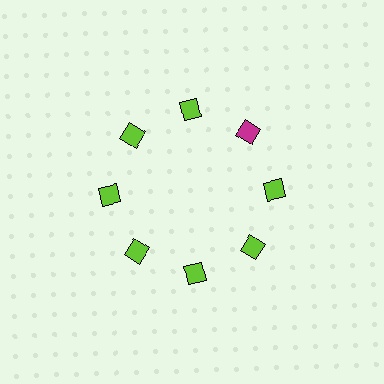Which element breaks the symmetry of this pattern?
The magenta diamond at roughly the 2 o'clock position breaks the symmetry. All other shapes are lime diamonds.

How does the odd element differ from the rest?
It has a different color: magenta instead of lime.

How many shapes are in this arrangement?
There are 8 shapes arranged in a ring pattern.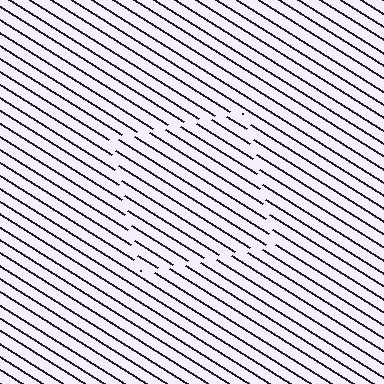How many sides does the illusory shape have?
4 sides — the line-ends trace a square.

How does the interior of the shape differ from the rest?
The interior of the shape contains the same grating, shifted by half a period — the contour is defined by the phase discontinuity where line-ends from the inner and outer gratings abut.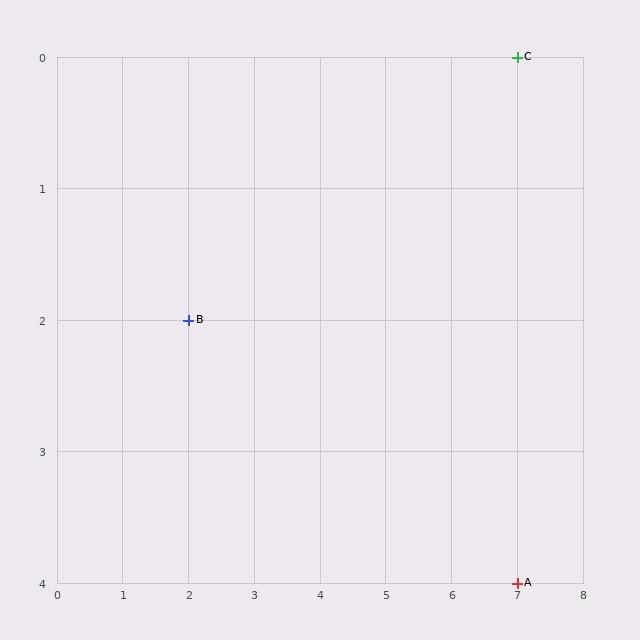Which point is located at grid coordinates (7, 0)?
Point C is at (7, 0).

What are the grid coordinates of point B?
Point B is at grid coordinates (2, 2).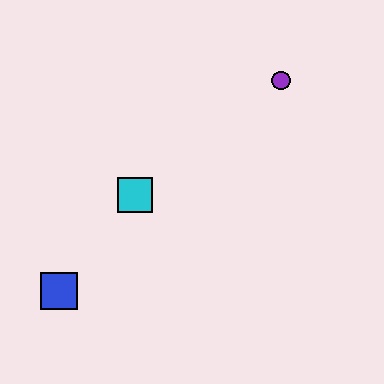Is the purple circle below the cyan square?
No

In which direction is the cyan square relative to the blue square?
The cyan square is above the blue square.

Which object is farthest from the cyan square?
The purple circle is farthest from the cyan square.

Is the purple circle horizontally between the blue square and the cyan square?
No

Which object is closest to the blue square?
The cyan square is closest to the blue square.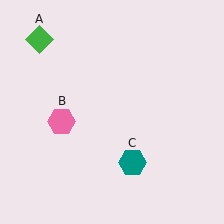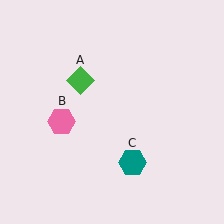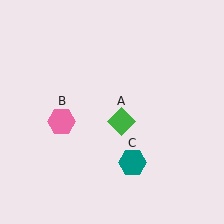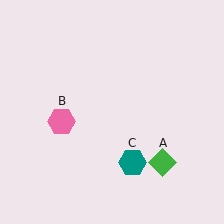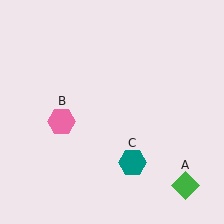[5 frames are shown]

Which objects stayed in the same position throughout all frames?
Pink hexagon (object B) and teal hexagon (object C) remained stationary.